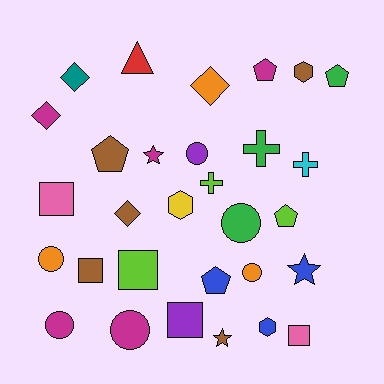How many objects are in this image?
There are 30 objects.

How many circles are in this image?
There are 6 circles.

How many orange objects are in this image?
There are 3 orange objects.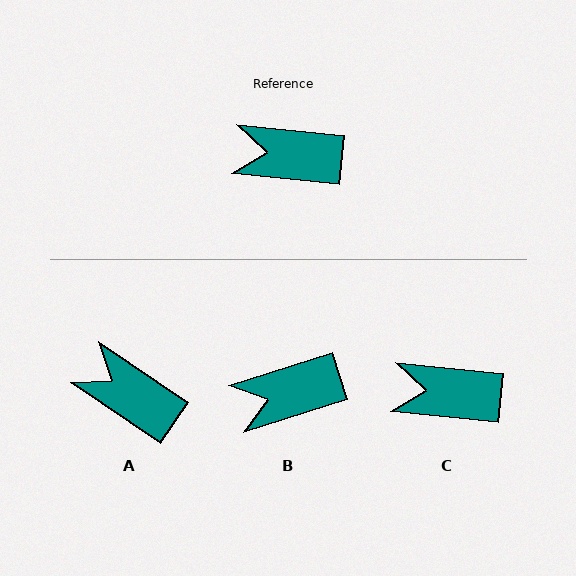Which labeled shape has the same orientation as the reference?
C.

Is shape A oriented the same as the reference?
No, it is off by about 28 degrees.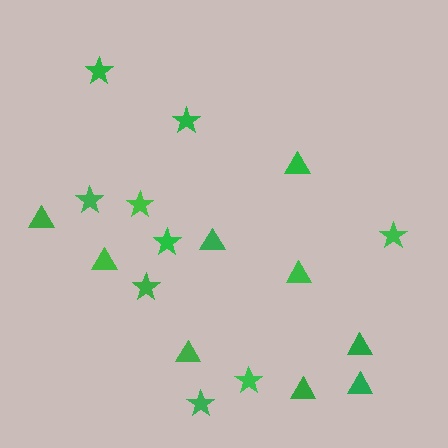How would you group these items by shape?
There are 2 groups: one group of triangles (9) and one group of stars (9).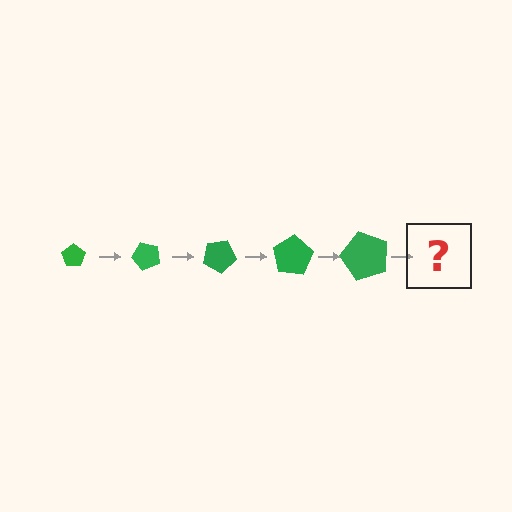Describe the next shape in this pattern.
It should be a pentagon, larger than the previous one and rotated 250 degrees from the start.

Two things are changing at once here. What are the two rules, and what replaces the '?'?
The two rules are that the pentagon grows larger each step and it rotates 50 degrees each step. The '?' should be a pentagon, larger than the previous one and rotated 250 degrees from the start.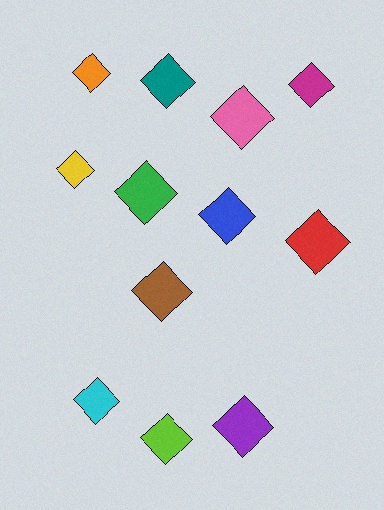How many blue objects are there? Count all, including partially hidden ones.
There is 1 blue object.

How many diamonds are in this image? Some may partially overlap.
There are 12 diamonds.